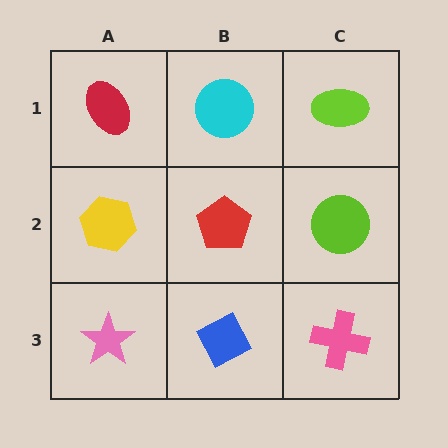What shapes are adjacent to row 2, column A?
A red ellipse (row 1, column A), a pink star (row 3, column A), a red pentagon (row 2, column B).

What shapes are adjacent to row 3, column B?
A red pentagon (row 2, column B), a pink star (row 3, column A), a pink cross (row 3, column C).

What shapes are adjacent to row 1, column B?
A red pentagon (row 2, column B), a red ellipse (row 1, column A), a lime ellipse (row 1, column C).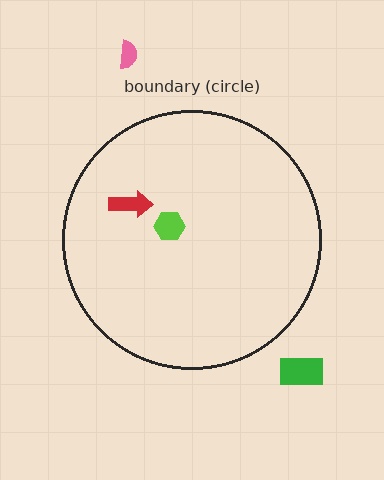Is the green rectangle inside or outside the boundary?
Outside.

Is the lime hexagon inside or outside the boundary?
Inside.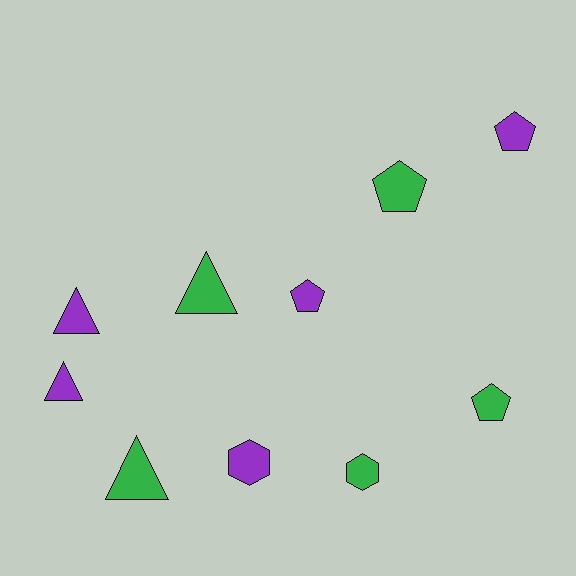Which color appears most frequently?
Green, with 5 objects.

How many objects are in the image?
There are 10 objects.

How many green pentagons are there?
There are 2 green pentagons.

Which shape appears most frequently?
Pentagon, with 4 objects.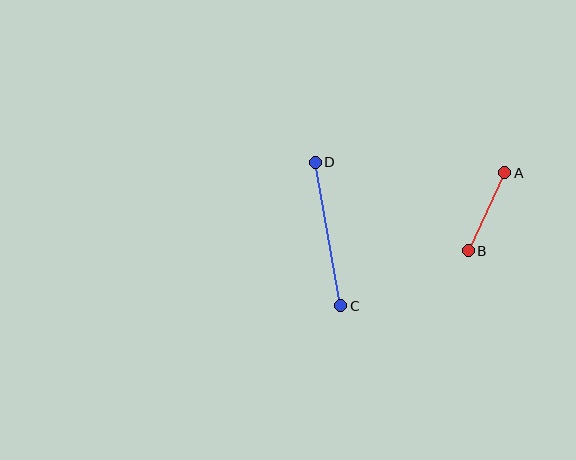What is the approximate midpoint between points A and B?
The midpoint is at approximately (486, 212) pixels.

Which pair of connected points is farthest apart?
Points C and D are farthest apart.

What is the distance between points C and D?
The distance is approximately 146 pixels.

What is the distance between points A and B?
The distance is approximately 87 pixels.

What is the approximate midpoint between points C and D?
The midpoint is at approximately (328, 234) pixels.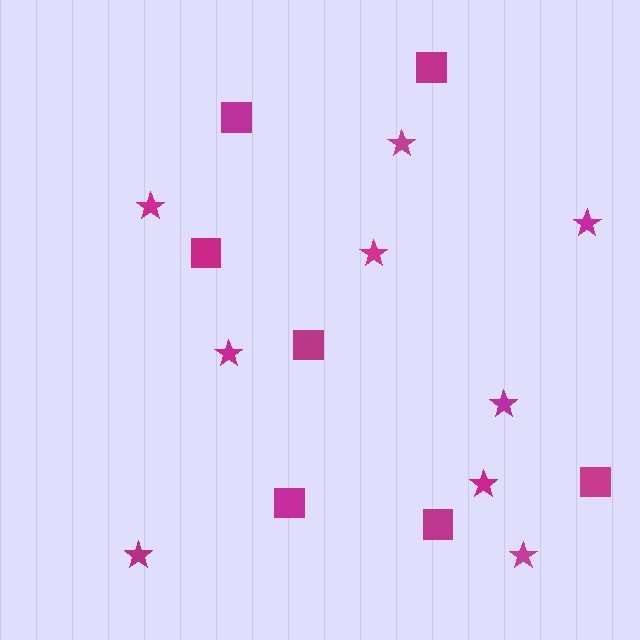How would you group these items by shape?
There are 2 groups: one group of stars (9) and one group of squares (7).